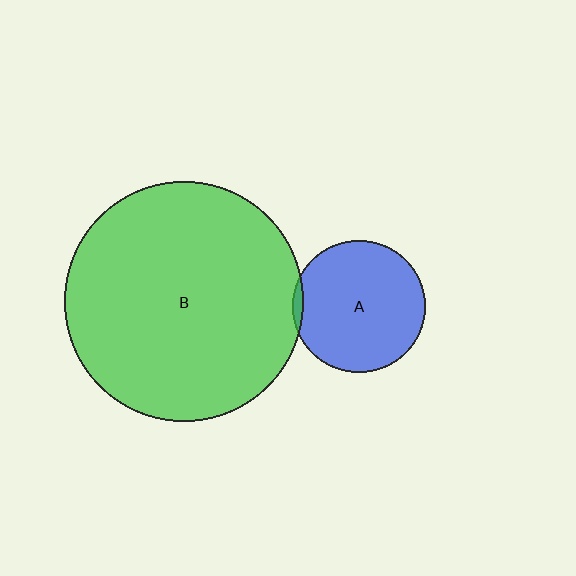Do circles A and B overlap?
Yes.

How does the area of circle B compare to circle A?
Approximately 3.3 times.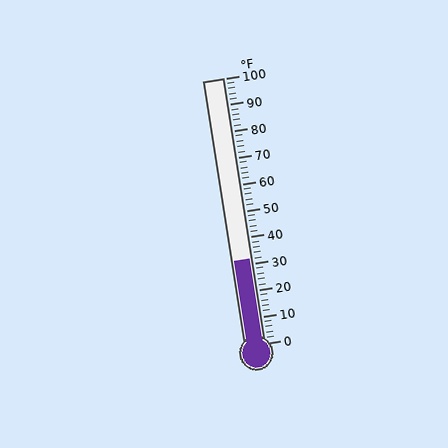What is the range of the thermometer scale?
The thermometer scale ranges from 0°F to 100°F.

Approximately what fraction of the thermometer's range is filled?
The thermometer is filled to approximately 30% of its range.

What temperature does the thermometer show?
The thermometer shows approximately 32°F.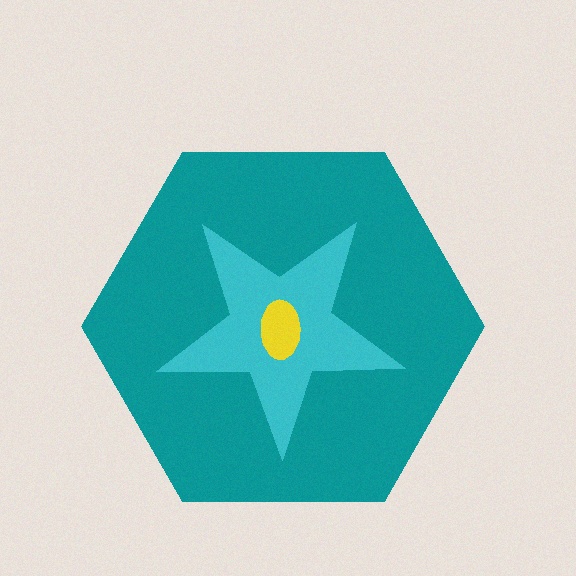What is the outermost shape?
The teal hexagon.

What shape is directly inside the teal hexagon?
The cyan star.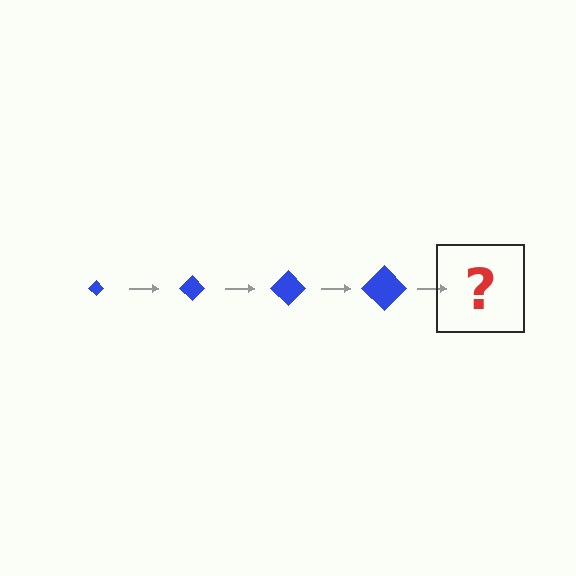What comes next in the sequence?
The next element should be a blue diamond, larger than the previous one.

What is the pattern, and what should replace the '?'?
The pattern is that the diamond gets progressively larger each step. The '?' should be a blue diamond, larger than the previous one.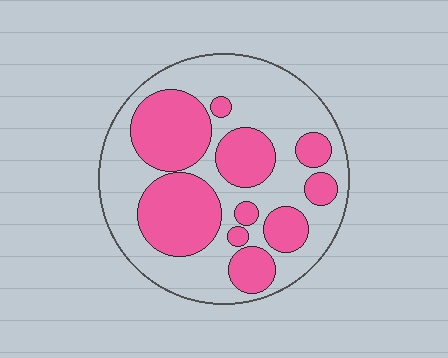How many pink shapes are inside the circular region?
10.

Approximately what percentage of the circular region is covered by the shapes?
Approximately 40%.